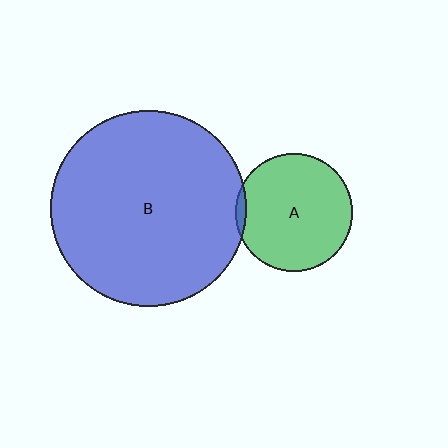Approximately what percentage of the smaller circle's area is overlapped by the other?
Approximately 5%.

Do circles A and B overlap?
Yes.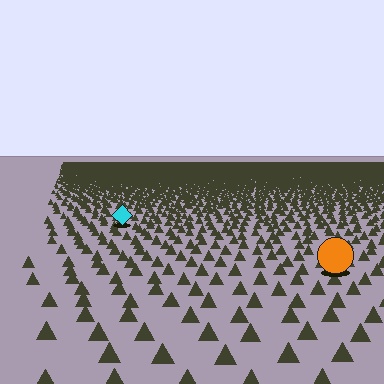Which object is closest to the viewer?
The orange circle is closest. The texture marks near it are larger and more spread out.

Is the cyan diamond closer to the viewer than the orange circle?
No. The orange circle is closer — you can tell from the texture gradient: the ground texture is coarser near it.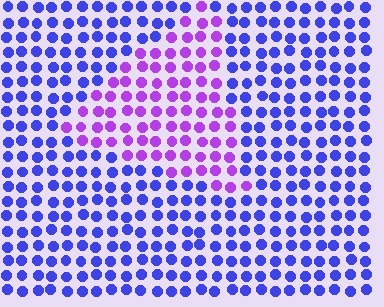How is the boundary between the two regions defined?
The boundary is defined purely by a slight shift in hue (about 44 degrees). Spacing, size, and orientation are identical on both sides.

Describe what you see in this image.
The image is filled with small blue elements in a uniform arrangement. A triangle-shaped region is visible where the elements are tinted to a slightly different hue, forming a subtle color boundary.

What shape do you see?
I see a triangle.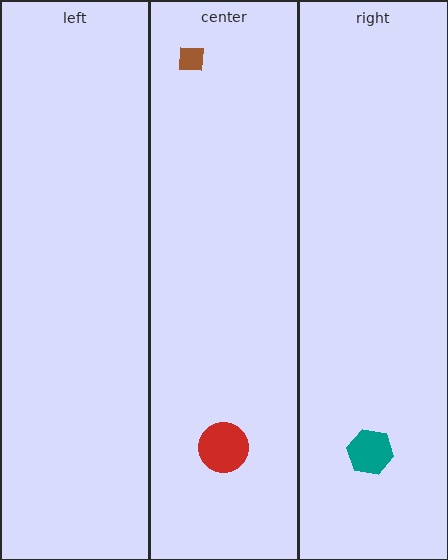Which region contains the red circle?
The center region.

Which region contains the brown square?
The center region.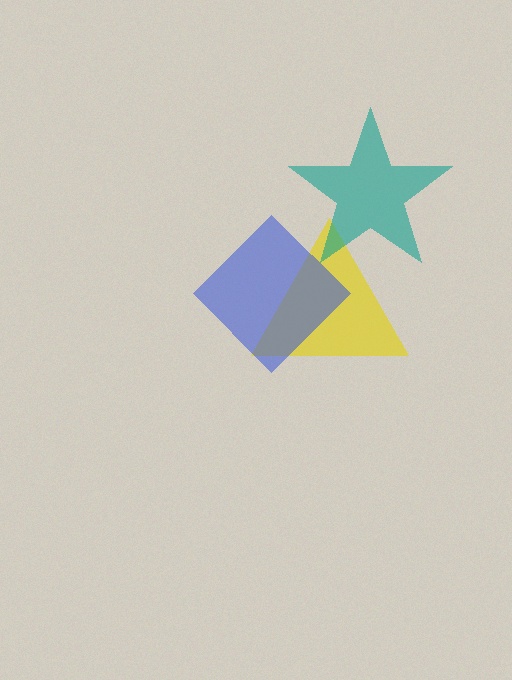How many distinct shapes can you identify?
There are 3 distinct shapes: a yellow triangle, a blue diamond, a teal star.